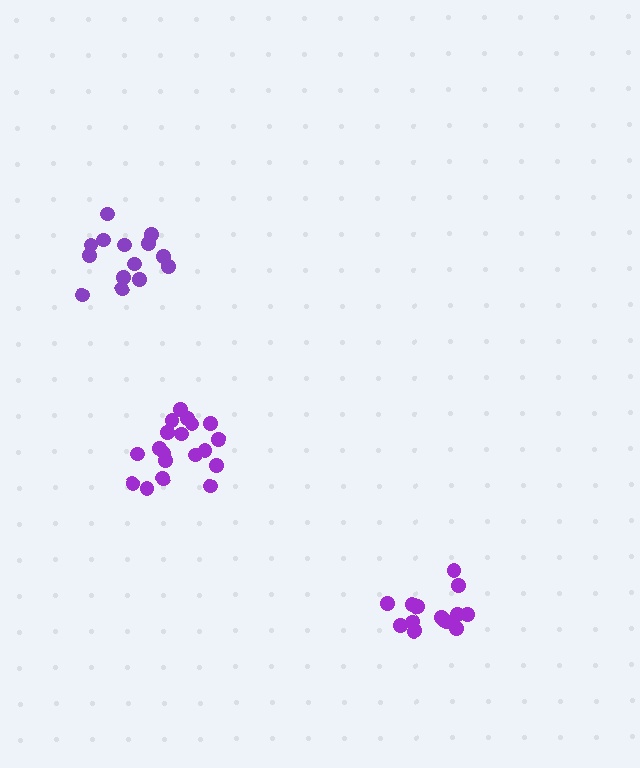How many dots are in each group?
Group 1: 19 dots, Group 2: 14 dots, Group 3: 14 dots (47 total).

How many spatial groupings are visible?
There are 3 spatial groupings.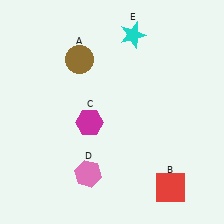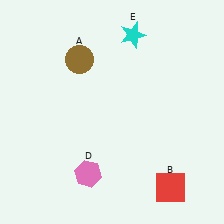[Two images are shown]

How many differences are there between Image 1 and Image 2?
There is 1 difference between the two images.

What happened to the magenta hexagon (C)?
The magenta hexagon (C) was removed in Image 2. It was in the bottom-left area of Image 1.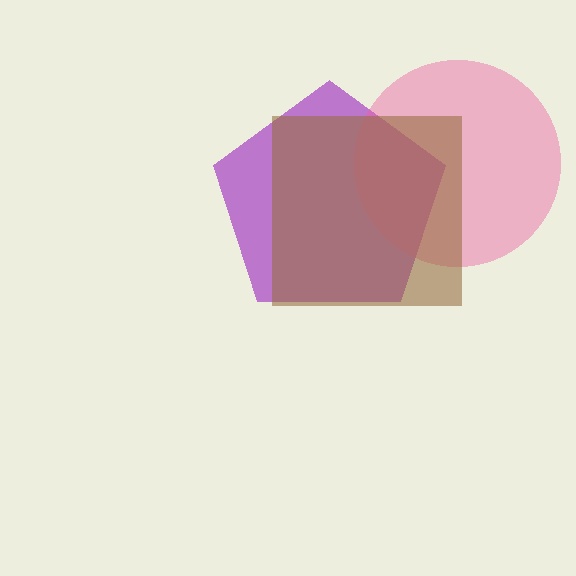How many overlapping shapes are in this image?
There are 3 overlapping shapes in the image.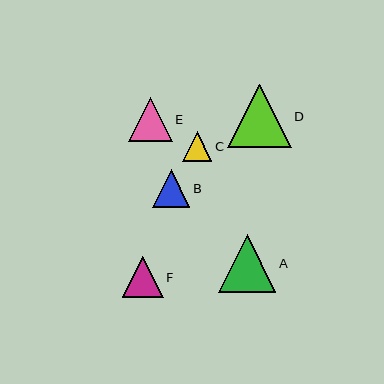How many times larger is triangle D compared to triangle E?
Triangle D is approximately 1.4 times the size of triangle E.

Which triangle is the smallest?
Triangle C is the smallest with a size of approximately 29 pixels.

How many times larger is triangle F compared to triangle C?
Triangle F is approximately 1.4 times the size of triangle C.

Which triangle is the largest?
Triangle D is the largest with a size of approximately 63 pixels.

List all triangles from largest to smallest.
From largest to smallest: D, A, E, F, B, C.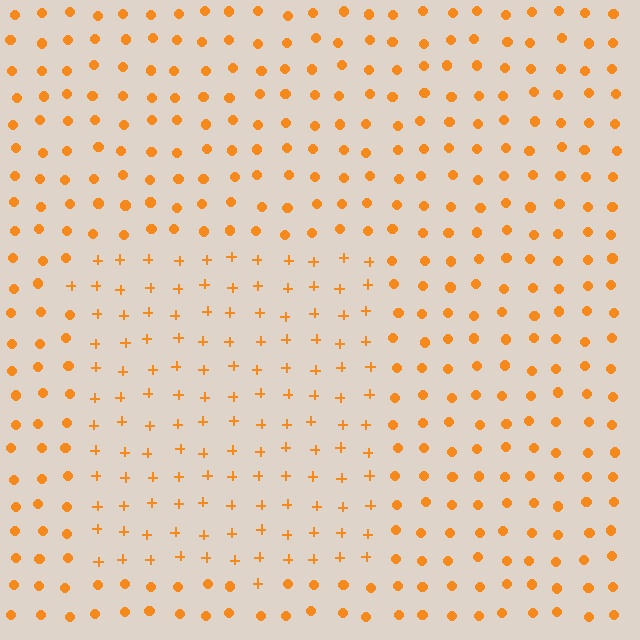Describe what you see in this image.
The image is filled with small orange elements arranged in a uniform grid. A rectangle-shaped region contains plus signs, while the surrounding area contains circles. The boundary is defined purely by the change in element shape.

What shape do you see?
I see a rectangle.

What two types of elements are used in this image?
The image uses plus signs inside the rectangle region and circles outside it.